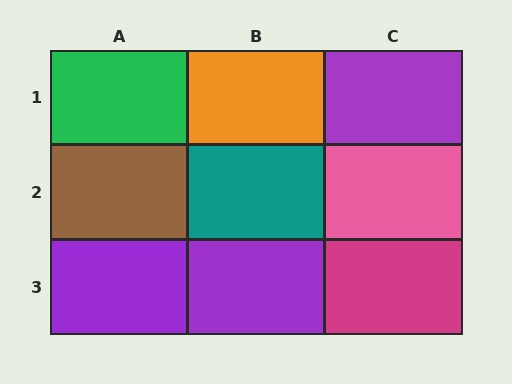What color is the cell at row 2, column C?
Pink.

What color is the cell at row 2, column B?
Teal.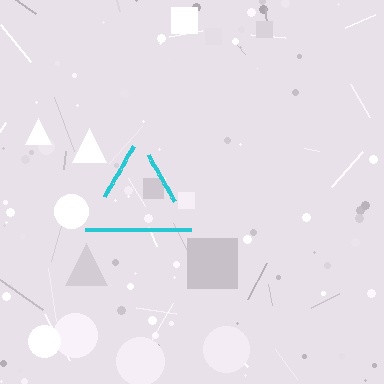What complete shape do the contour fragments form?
The contour fragments form a triangle.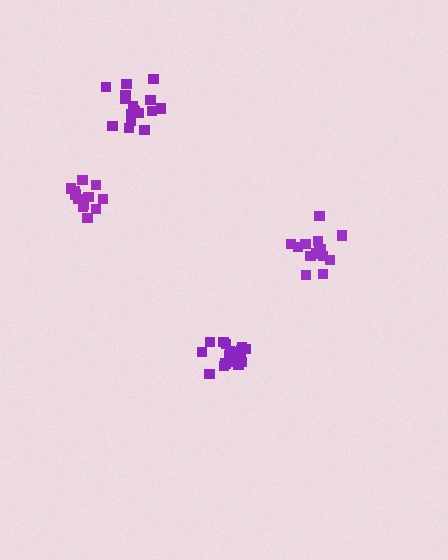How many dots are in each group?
Group 1: 15 dots, Group 2: 12 dots, Group 3: 17 dots, Group 4: 17 dots (61 total).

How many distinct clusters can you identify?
There are 4 distinct clusters.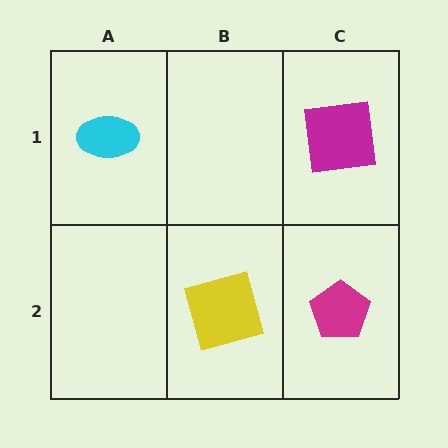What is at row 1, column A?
A cyan ellipse.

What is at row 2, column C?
A magenta pentagon.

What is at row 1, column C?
A magenta square.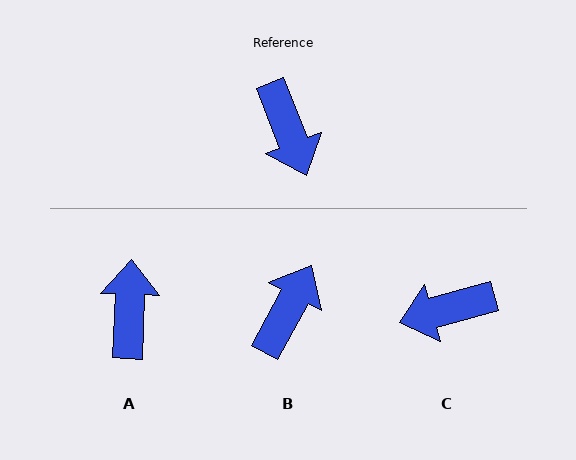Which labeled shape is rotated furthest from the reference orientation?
A, about 156 degrees away.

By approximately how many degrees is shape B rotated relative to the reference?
Approximately 130 degrees counter-clockwise.